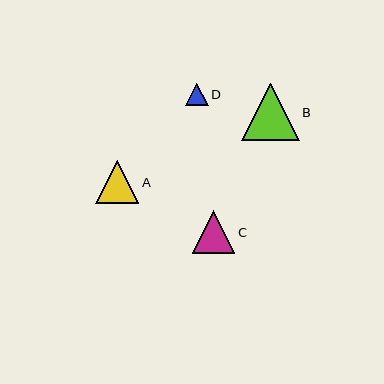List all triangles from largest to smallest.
From largest to smallest: B, A, C, D.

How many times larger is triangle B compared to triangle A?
Triangle B is approximately 1.3 times the size of triangle A.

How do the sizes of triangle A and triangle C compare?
Triangle A and triangle C are approximately the same size.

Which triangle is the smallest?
Triangle D is the smallest with a size of approximately 22 pixels.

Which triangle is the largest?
Triangle B is the largest with a size of approximately 57 pixels.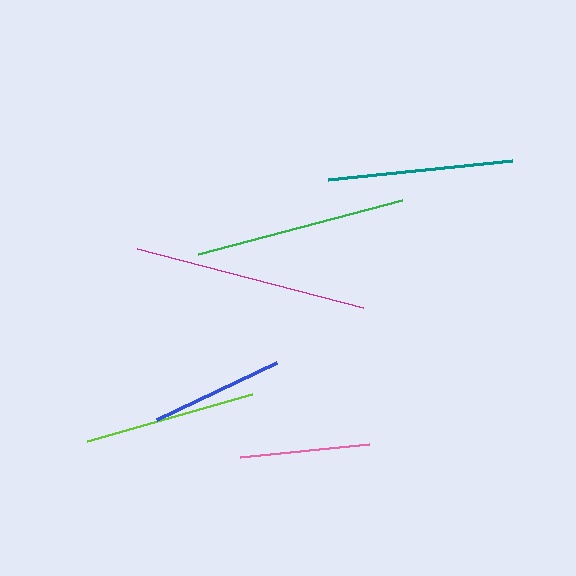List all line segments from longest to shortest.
From longest to shortest: magenta, green, teal, lime, blue, pink.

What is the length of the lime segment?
The lime segment is approximately 172 pixels long.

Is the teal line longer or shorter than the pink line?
The teal line is longer than the pink line.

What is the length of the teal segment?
The teal segment is approximately 186 pixels long.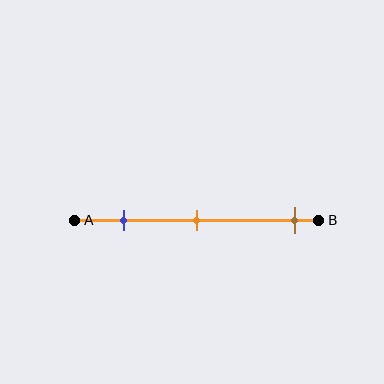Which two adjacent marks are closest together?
The blue and orange marks are the closest adjacent pair.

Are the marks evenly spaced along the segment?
No, the marks are not evenly spaced.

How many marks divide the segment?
There are 3 marks dividing the segment.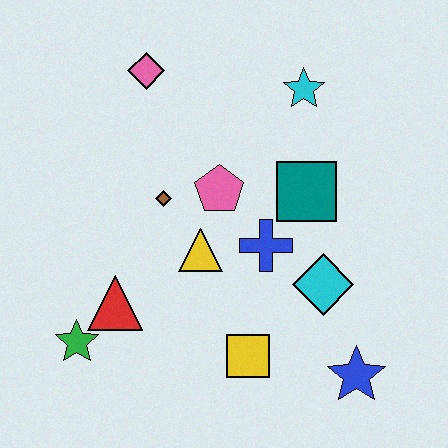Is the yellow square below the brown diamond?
Yes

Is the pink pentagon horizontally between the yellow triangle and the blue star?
Yes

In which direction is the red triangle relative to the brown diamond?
The red triangle is below the brown diamond.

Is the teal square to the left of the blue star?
Yes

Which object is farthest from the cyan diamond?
The pink diamond is farthest from the cyan diamond.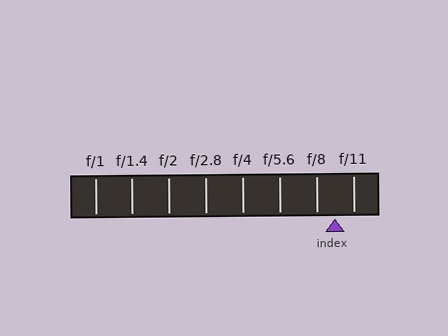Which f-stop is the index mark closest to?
The index mark is closest to f/8.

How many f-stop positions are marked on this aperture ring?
There are 8 f-stop positions marked.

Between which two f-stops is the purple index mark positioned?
The index mark is between f/8 and f/11.